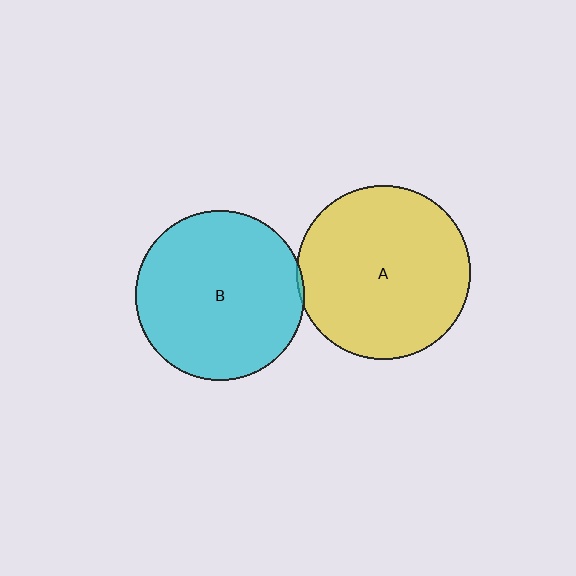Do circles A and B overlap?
Yes.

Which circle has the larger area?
Circle A (yellow).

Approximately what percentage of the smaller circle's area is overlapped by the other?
Approximately 5%.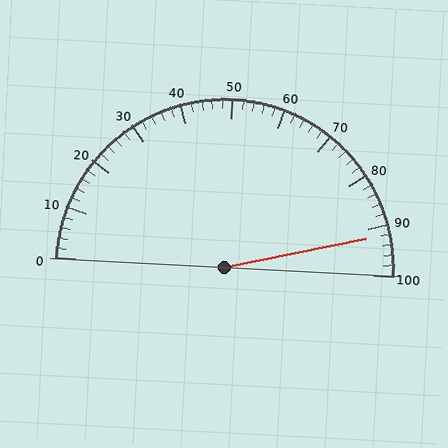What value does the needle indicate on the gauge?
The needle indicates approximately 92.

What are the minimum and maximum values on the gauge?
The gauge ranges from 0 to 100.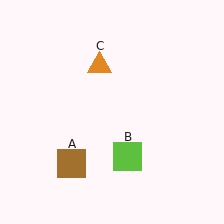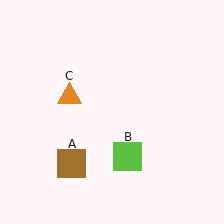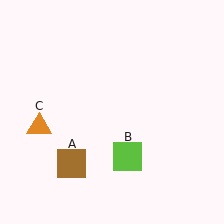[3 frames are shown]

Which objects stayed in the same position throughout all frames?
Brown square (object A) and lime square (object B) remained stationary.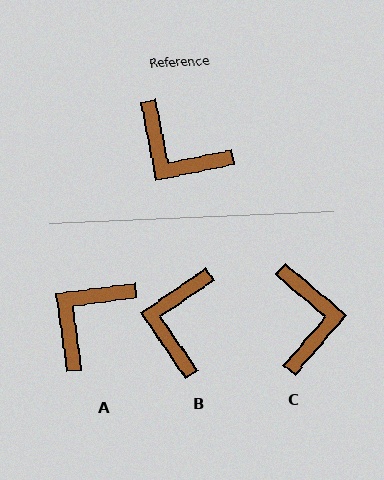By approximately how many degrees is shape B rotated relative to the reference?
Approximately 67 degrees clockwise.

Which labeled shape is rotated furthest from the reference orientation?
C, about 129 degrees away.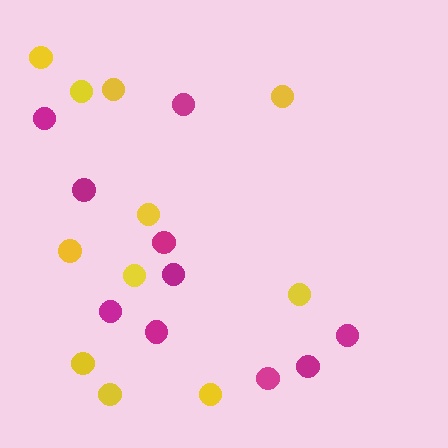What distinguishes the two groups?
There are 2 groups: one group of yellow circles (11) and one group of magenta circles (10).